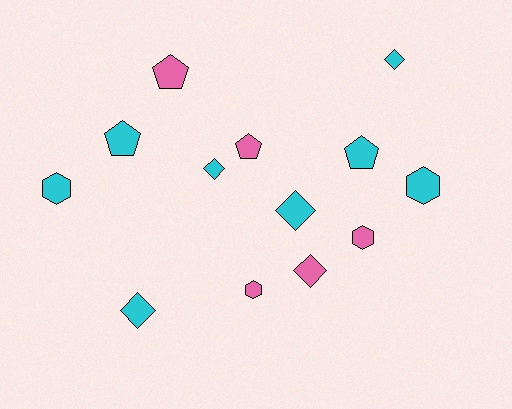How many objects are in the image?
There are 13 objects.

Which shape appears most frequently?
Diamond, with 5 objects.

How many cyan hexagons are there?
There are 2 cyan hexagons.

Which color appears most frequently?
Cyan, with 8 objects.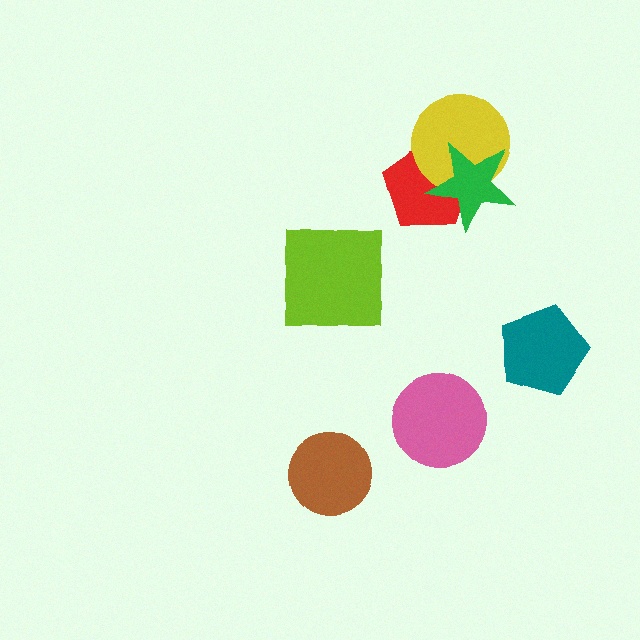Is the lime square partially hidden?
No, no other shape covers it.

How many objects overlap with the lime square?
0 objects overlap with the lime square.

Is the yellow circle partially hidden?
Yes, it is partially covered by another shape.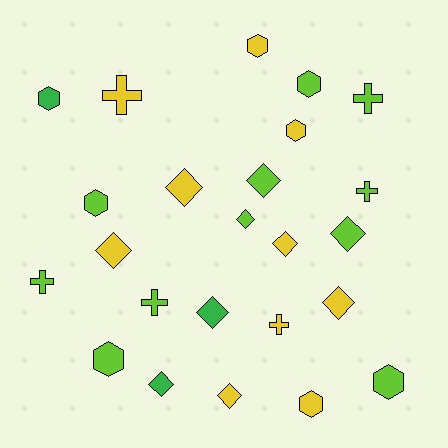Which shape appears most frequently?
Diamond, with 10 objects.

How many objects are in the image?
There are 24 objects.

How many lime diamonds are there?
There are 3 lime diamonds.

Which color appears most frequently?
Lime, with 11 objects.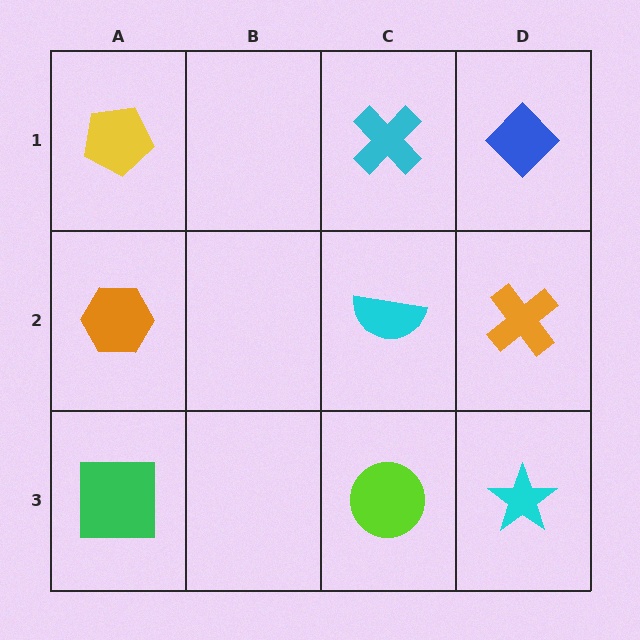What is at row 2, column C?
A cyan semicircle.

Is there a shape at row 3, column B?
No, that cell is empty.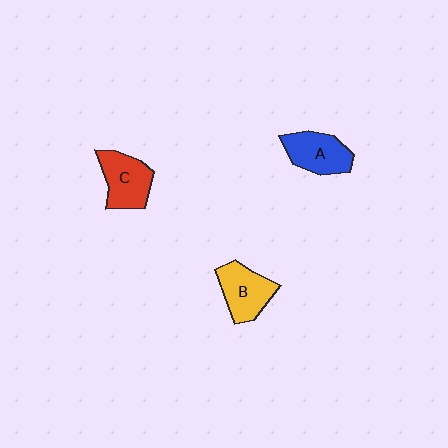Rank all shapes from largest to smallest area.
From largest to smallest: C (red), B (yellow), A (blue).